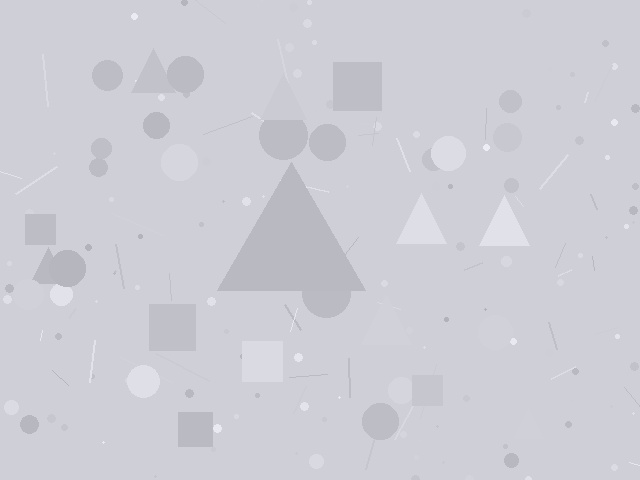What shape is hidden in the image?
A triangle is hidden in the image.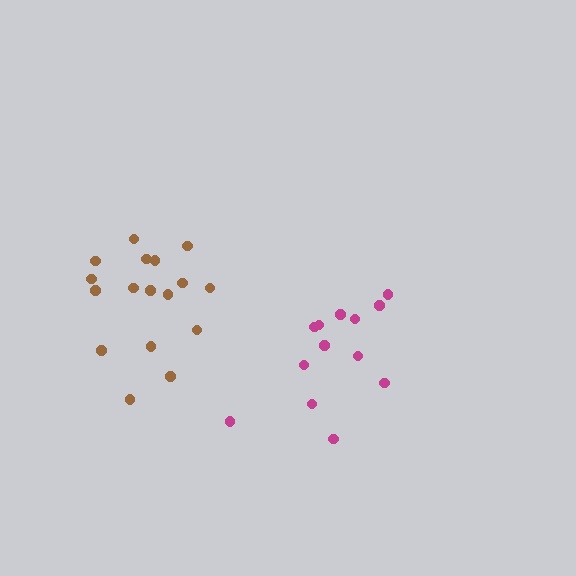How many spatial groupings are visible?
There are 2 spatial groupings.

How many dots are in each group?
Group 1: 13 dots, Group 2: 17 dots (30 total).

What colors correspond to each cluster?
The clusters are colored: magenta, brown.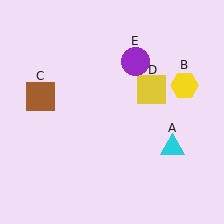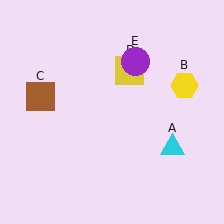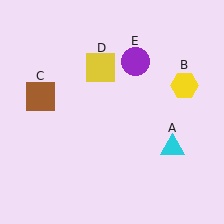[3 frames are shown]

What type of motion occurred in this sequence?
The yellow square (object D) rotated counterclockwise around the center of the scene.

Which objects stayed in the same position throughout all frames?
Cyan triangle (object A) and yellow hexagon (object B) and brown square (object C) and purple circle (object E) remained stationary.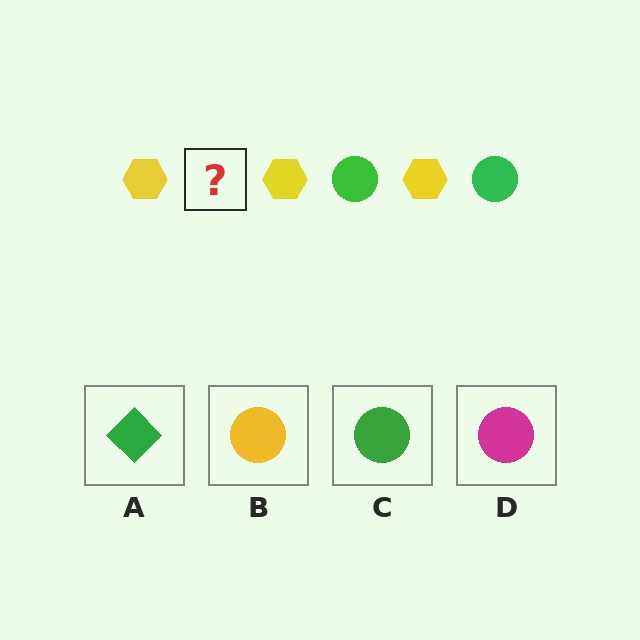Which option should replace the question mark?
Option C.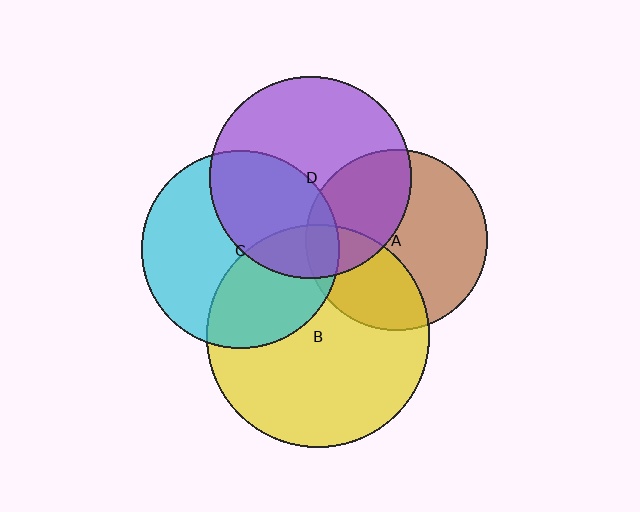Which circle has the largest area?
Circle B (yellow).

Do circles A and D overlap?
Yes.